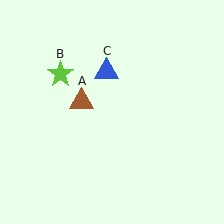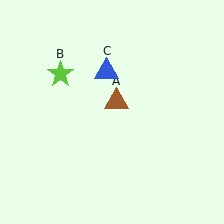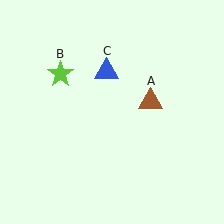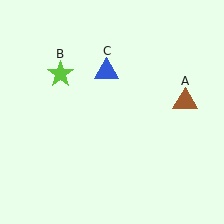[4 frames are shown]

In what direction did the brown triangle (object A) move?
The brown triangle (object A) moved right.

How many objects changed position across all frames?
1 object changed position: brown triangle (object A).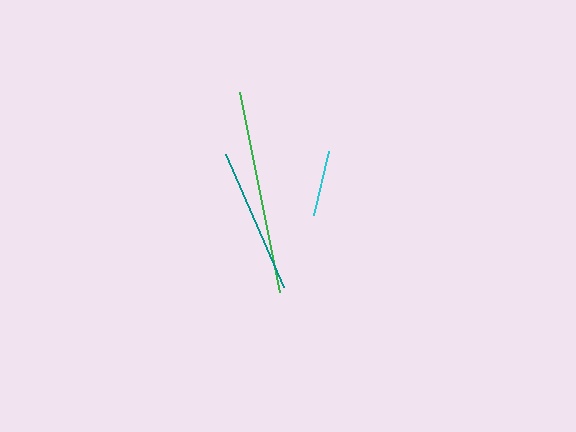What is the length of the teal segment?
The teal segment is approximately 145 pixels long.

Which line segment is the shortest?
The cyan line is the shortest at approximately 66 pixels.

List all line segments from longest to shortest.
From longest to shortest: green, teal, cyan.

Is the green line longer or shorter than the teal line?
The green line is longer than the teal line.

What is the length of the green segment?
The green segment is approximately 204 pixels long.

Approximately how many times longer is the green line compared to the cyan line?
The green line is approximately 3.1 times the length of the cyan line.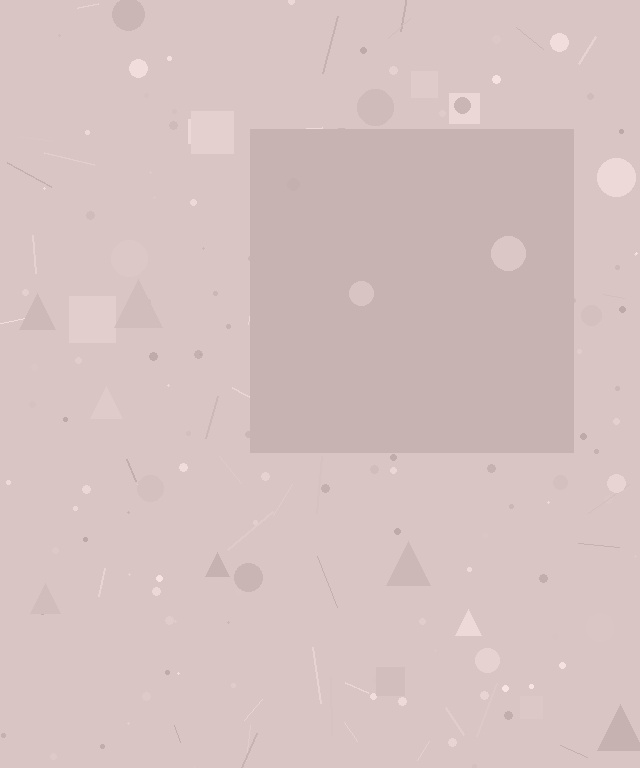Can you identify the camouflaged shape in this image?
The camouflaged shape is a square.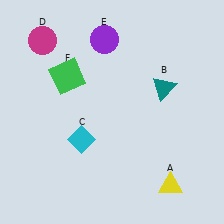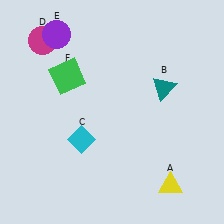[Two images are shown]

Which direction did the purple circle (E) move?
The purple circle (E) moved left.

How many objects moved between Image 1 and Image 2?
1 object moved between the two images.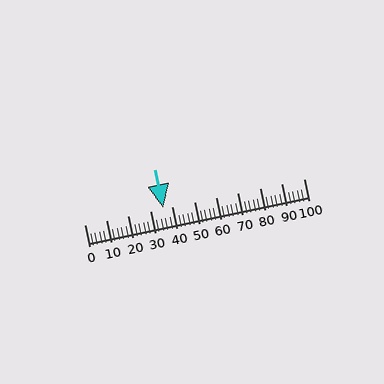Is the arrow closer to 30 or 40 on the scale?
The arrow is closer to 40.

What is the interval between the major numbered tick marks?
The major tick marks are spaced 10 units apart.